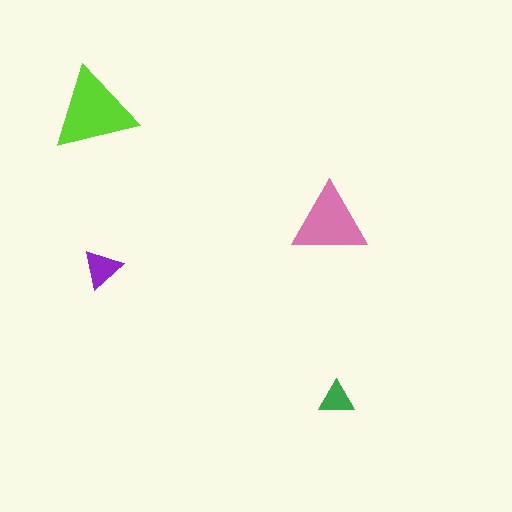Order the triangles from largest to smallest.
the lime one, the pink one, the purple one, the green one.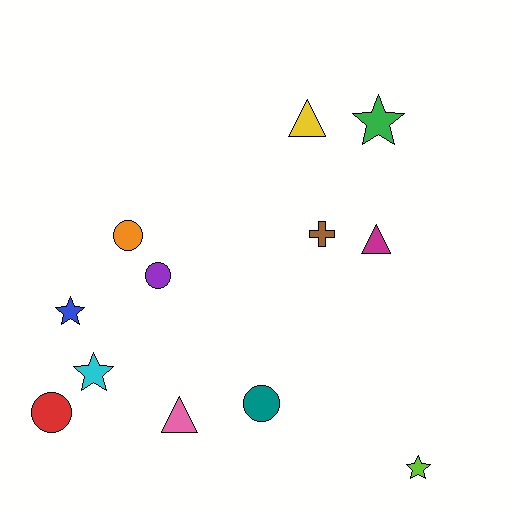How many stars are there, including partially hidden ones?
There are 4 stars.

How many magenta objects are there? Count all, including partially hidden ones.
There is 1 magenta object.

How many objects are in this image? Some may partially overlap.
There are 12 objects.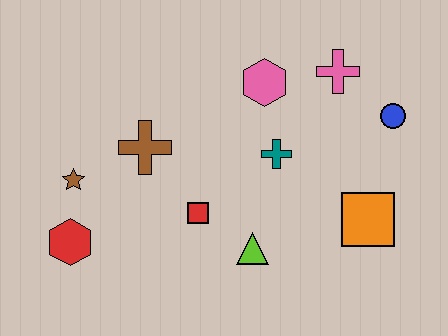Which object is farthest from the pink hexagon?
The red hexagon is farthest from the pink hexagon.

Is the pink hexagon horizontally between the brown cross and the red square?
No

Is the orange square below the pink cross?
Yes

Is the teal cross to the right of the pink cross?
No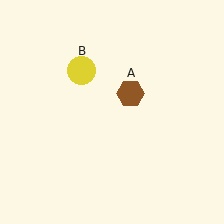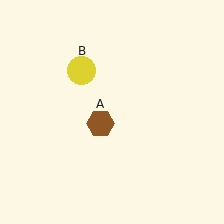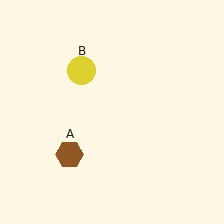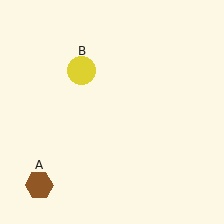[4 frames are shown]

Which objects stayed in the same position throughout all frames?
Yellow circle (object B) remained stationary.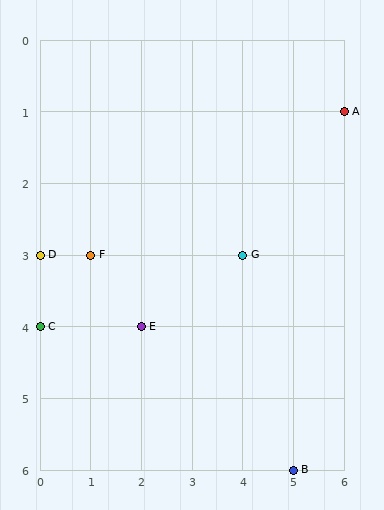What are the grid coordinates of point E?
Point E is at grid coordinates (2, 4).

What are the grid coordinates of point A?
Point A is at grid coordinates (6, 1).